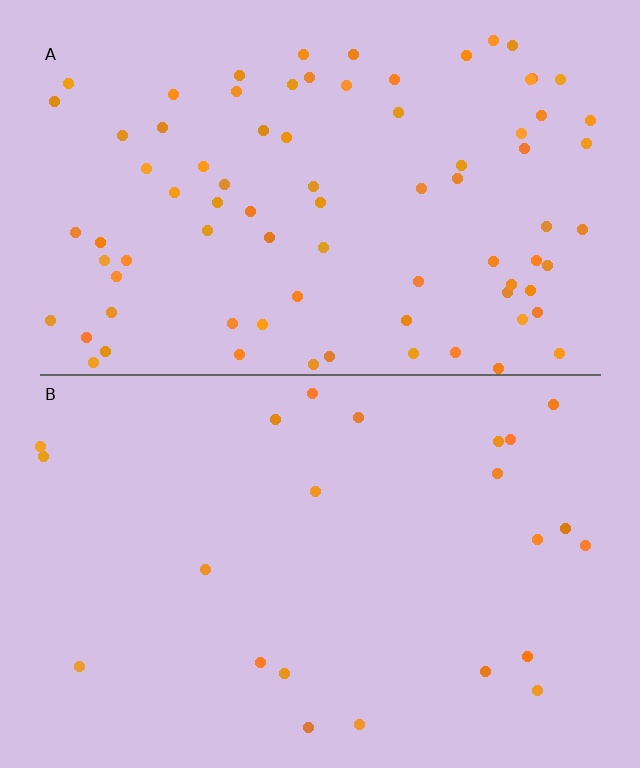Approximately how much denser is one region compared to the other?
Approximately 3.5× — region A over region B.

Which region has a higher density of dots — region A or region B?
A (the top).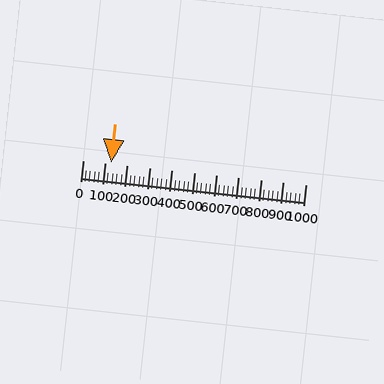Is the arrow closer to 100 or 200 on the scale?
The arrow is closer to 100.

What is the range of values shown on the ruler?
The ruler shows values from 0 to 1000.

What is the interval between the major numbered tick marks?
The major tick marks are spaced 100 units apart.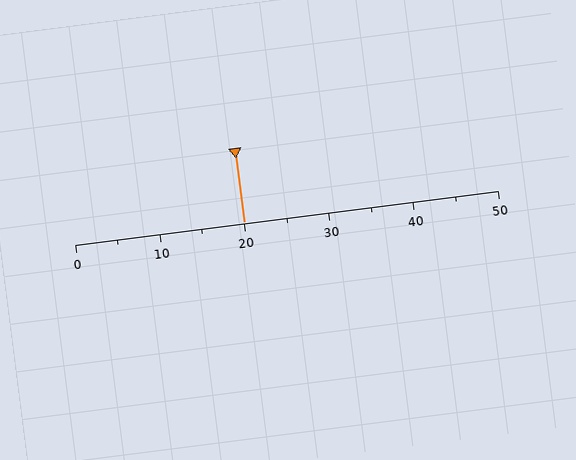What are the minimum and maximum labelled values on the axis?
The axis runs from 0 to 50.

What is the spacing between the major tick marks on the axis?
The major ticks are spaced 10 apart.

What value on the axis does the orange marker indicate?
The marker indicates approximately 20.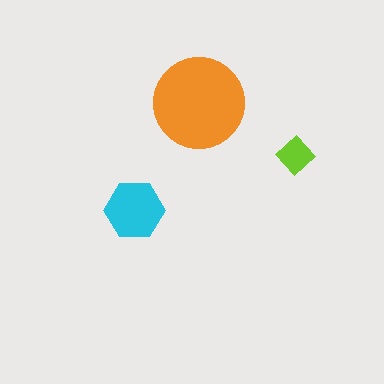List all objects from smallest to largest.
The lime diamond, the cyan hexagon, the orange circle.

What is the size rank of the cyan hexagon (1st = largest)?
2nd.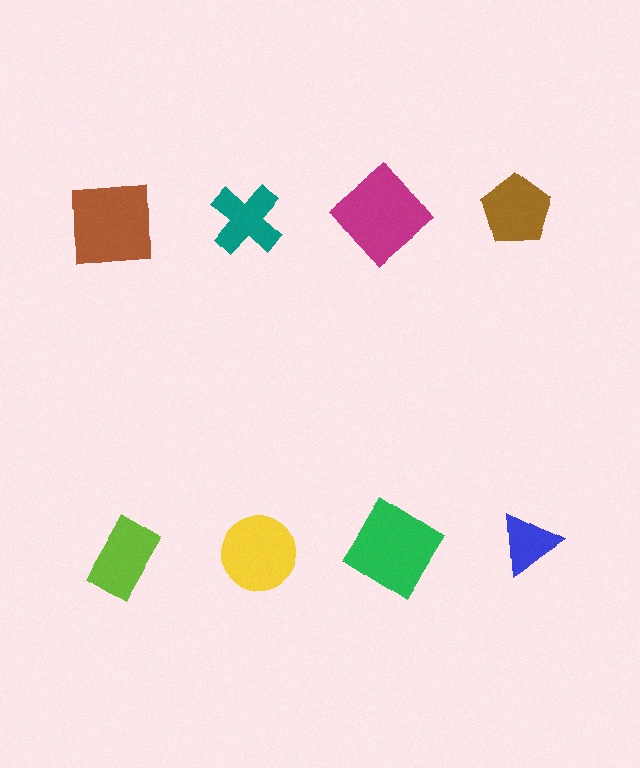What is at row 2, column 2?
A yellow circle.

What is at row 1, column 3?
A magenta diamond.